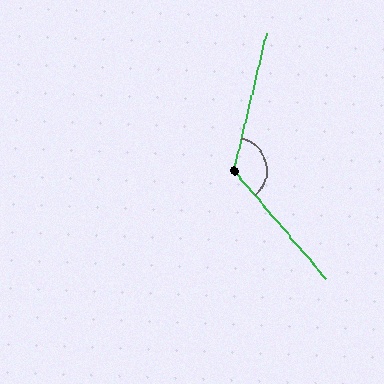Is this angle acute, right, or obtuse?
It is obtuse.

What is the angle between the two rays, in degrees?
Approximately 126 degrees.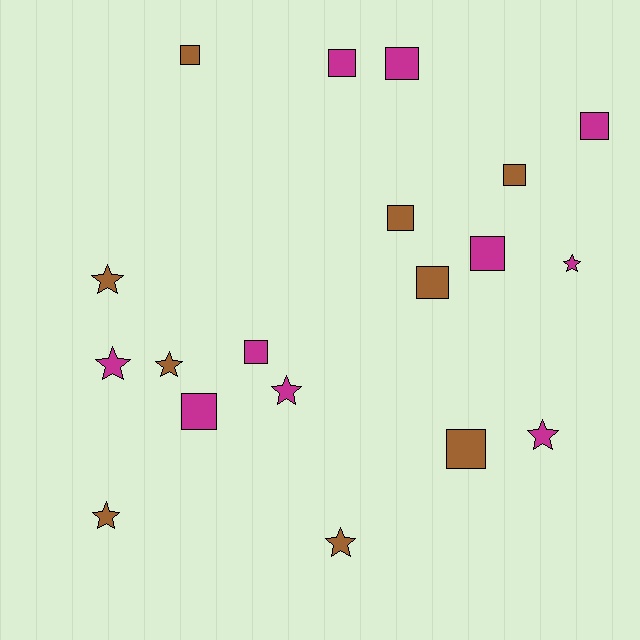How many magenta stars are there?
There are 4 magenta stars.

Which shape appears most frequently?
Square, with 11 objects.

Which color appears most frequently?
Magenta, with 10 objects.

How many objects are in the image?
There are 19 objects.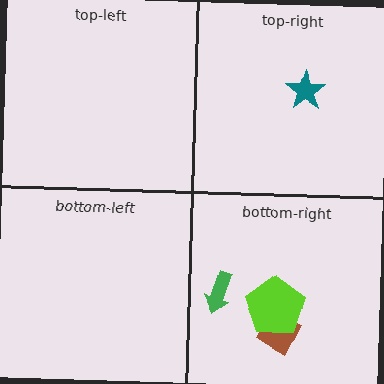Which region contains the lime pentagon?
The bottom-right region.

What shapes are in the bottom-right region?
The brown diamond, the green arrow, the lime pentagon.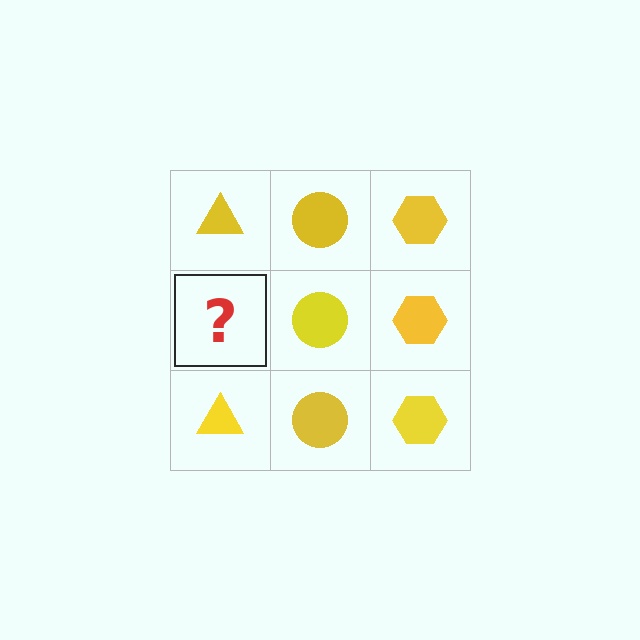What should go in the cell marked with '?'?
The missing cell should contain a yellow triangle.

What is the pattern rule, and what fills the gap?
The rule is that each column has a consistent shape. The gap should be filled with a yellow triangle.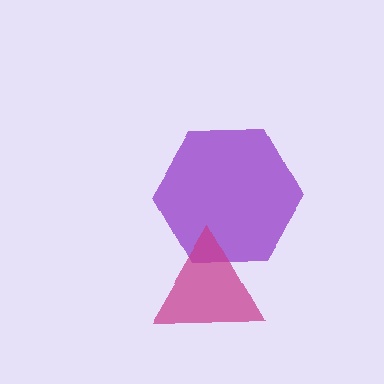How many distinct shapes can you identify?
There are 2 distinct shapes: a purple hexagon, a magenta triangle.